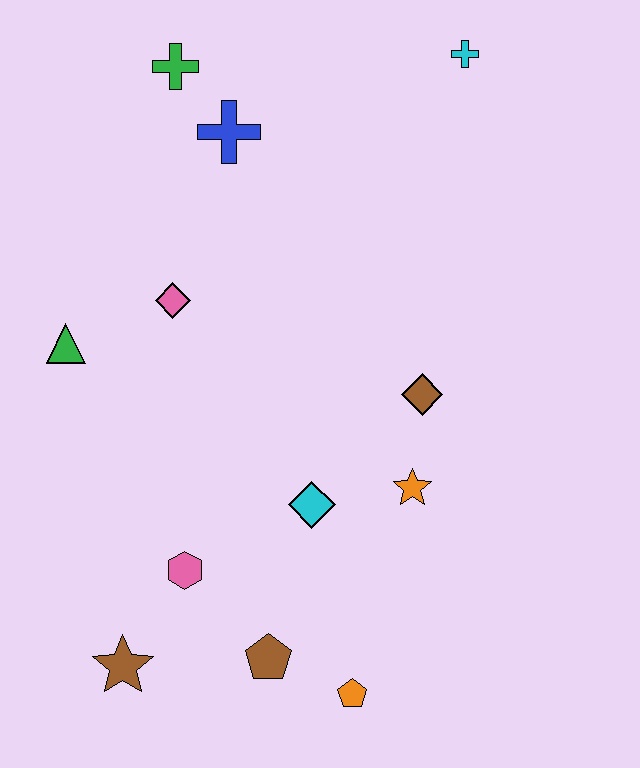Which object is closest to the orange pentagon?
The brown pentagon is closest to the orange pentagon.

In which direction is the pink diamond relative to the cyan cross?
The pink diamond is to the left of the cyan cross.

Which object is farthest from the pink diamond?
The orange pentagon is farthest from the pink diamond.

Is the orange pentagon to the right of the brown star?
Yes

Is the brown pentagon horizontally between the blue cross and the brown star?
No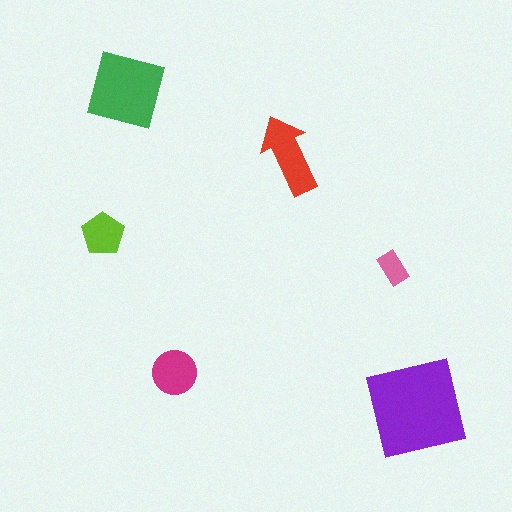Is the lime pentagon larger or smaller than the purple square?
Smaller.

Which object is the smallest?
The pink rectangle.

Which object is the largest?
The purple square.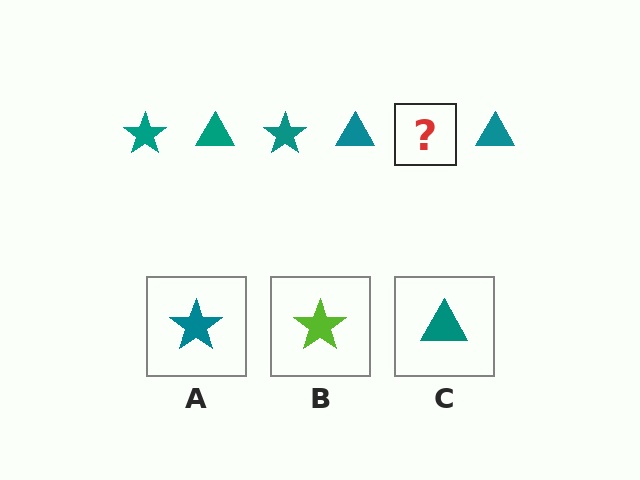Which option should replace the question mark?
Option A.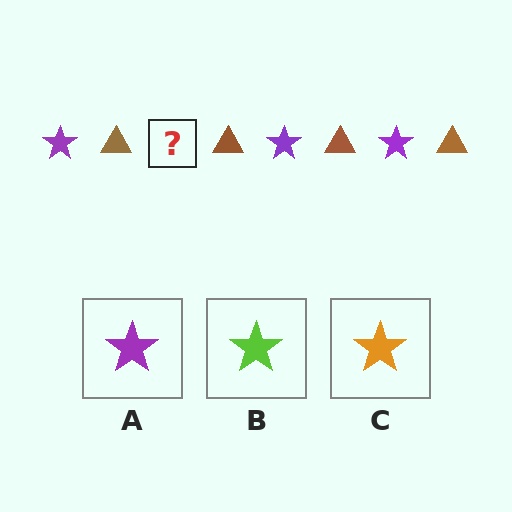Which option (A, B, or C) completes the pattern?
A.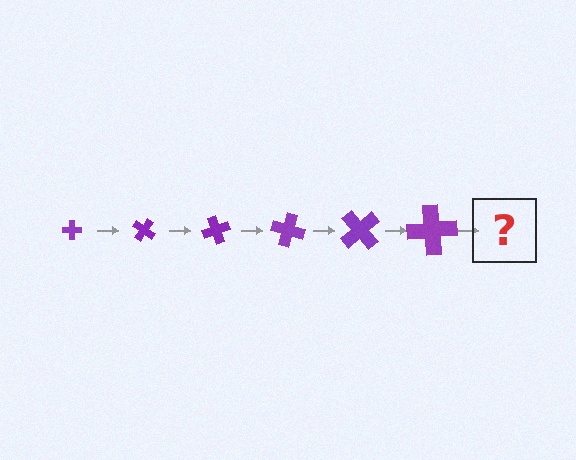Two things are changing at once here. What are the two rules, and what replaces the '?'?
The two rules are that the cross grows larger each step and it rotates 35 degrees each step. The '?' should be a cross, larger than the previous one and rotated 210 degrees from the start.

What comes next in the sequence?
The next element should be a cross, larger than the previous one and rotated 210 degrees from the start.